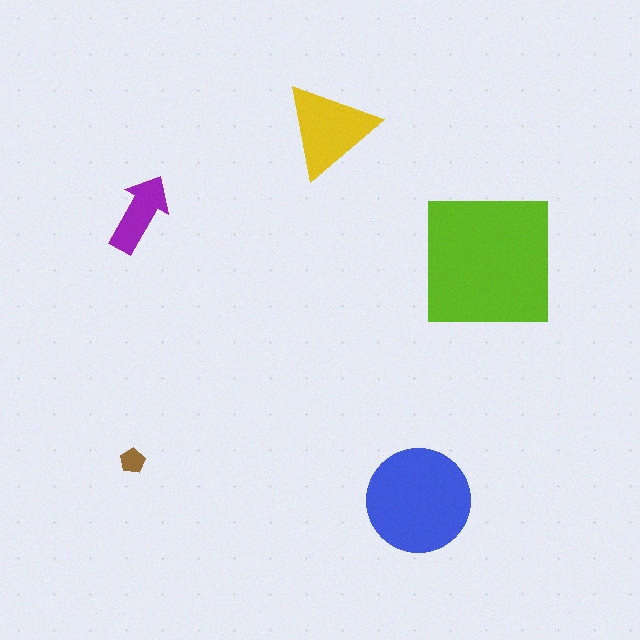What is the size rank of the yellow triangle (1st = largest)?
3rd.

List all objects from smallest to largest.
The brown pentagon, the purple arrow, the yellow triangle, the blue circle, the lime square.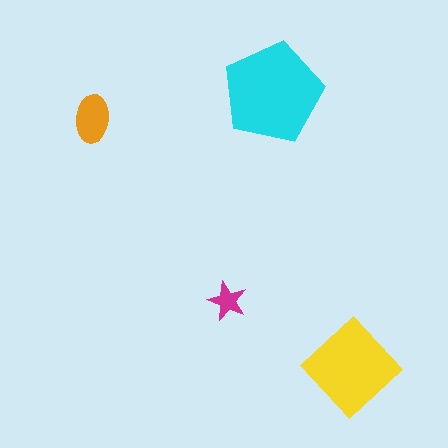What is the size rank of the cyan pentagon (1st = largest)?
1st.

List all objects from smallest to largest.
The magenta star, the orange ellipse, the yellow diamond, the cyan pentagon.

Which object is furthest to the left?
The orange ellipse is leftmost.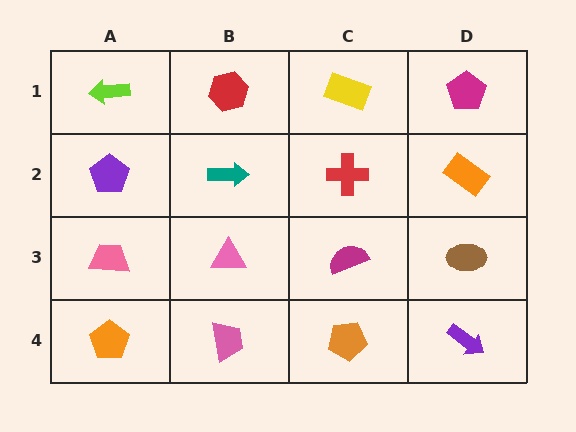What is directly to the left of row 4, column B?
An orange pentagon.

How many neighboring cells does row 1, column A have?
2.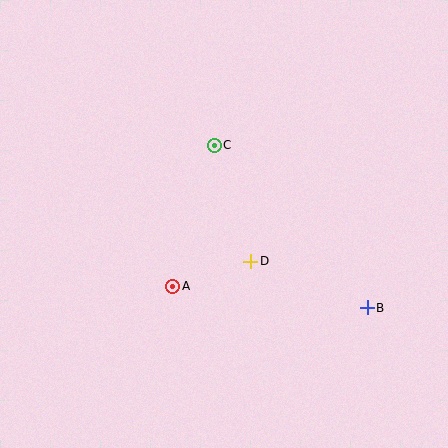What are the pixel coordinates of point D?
Point D is at (251, 261).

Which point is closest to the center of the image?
Point D at (251, 261) is closest to the center.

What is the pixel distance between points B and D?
The distance between B and D is 125 pixels.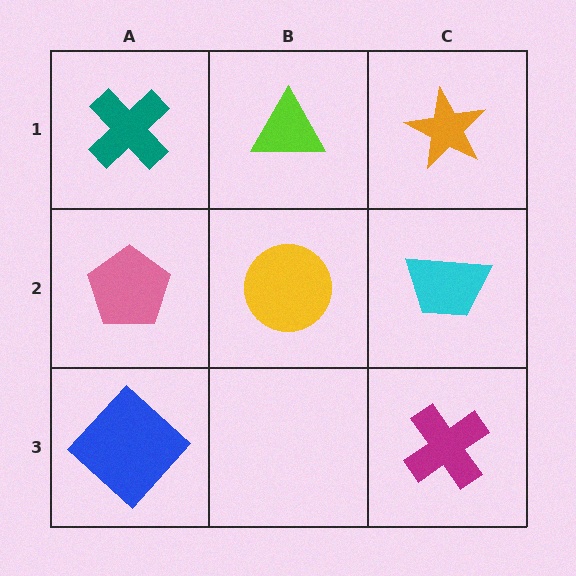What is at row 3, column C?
A magenta cross.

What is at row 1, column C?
An orange star.